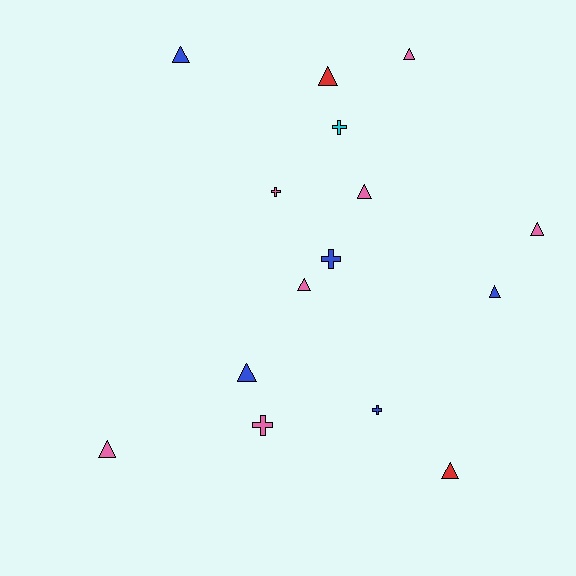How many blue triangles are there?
There are 3 blue triangles.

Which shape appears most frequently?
Triangle, with 10 objects.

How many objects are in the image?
There are 15 objects.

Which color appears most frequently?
Pink, with 7 objects.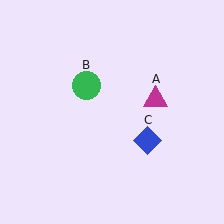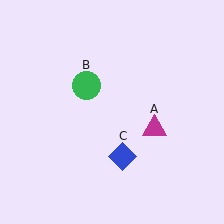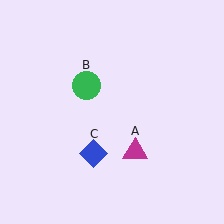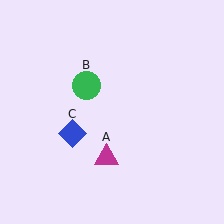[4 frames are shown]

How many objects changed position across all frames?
2 objects changed position: magenta triangle (object A), blue diamond (object C).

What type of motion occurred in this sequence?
The magenta triangle (object A), blue diamond (object C) rotated clockwise around the center of the scene.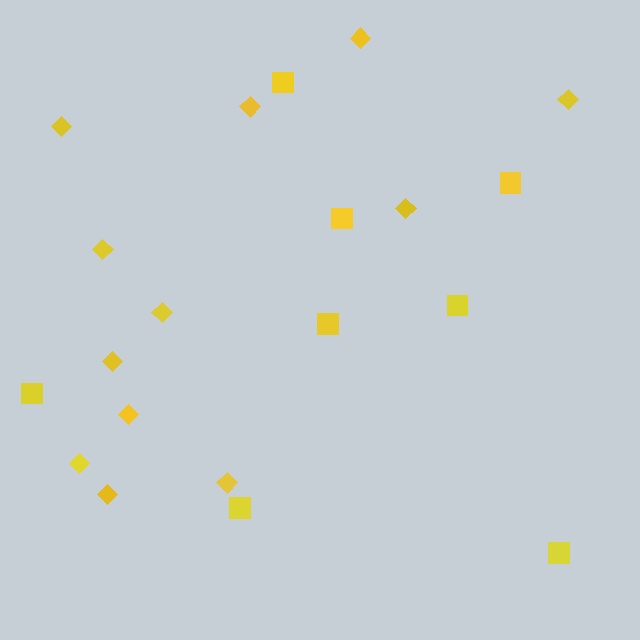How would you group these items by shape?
There are 2 groups: one group of squares (8) and one group of diamonds (12).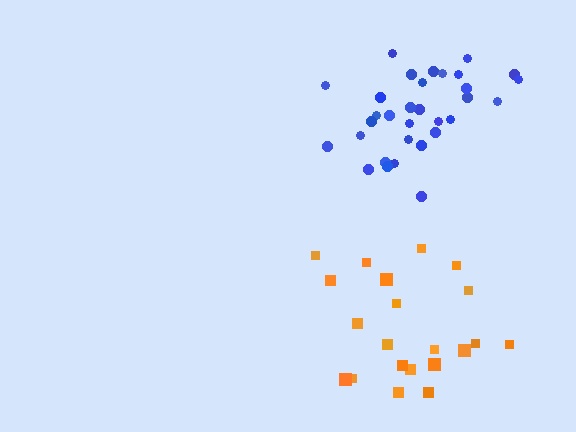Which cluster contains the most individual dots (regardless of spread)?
Blue (32).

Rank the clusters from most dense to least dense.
blue, orange.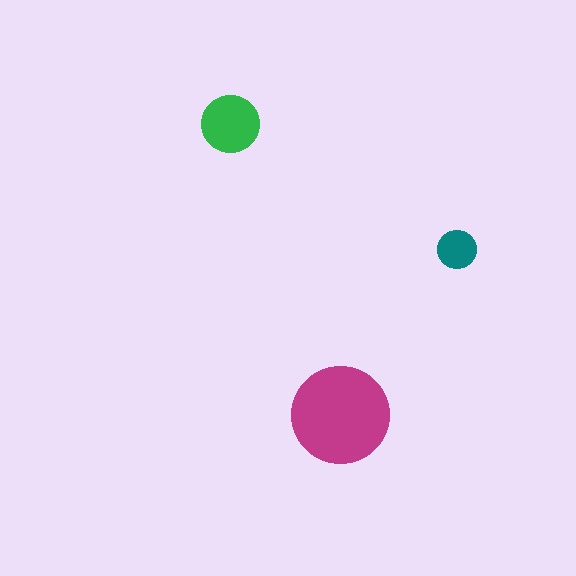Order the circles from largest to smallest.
the magenta one, the green one, the teal one.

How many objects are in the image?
There are 3 objects in the image.